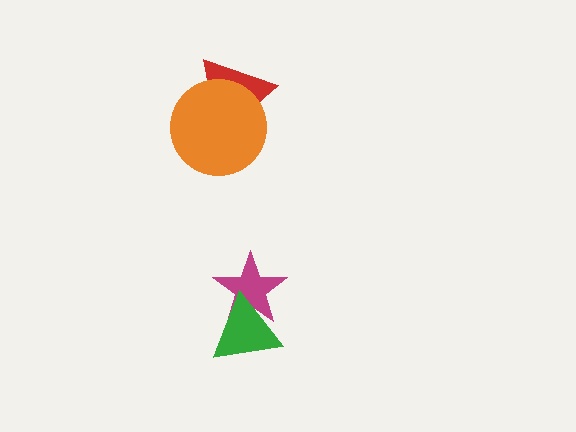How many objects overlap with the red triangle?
1 object overlaps with the red triangle.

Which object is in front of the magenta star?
The green triangle is in front of the magenta star.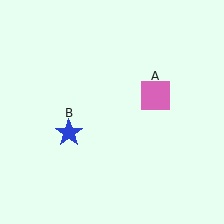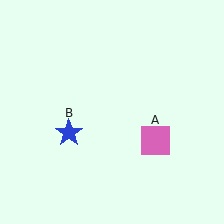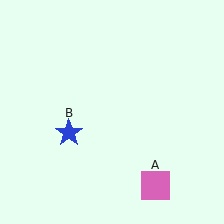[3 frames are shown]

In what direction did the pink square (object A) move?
The pink square (object A) moved down.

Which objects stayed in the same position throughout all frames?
Blue star (object B) remained stationary.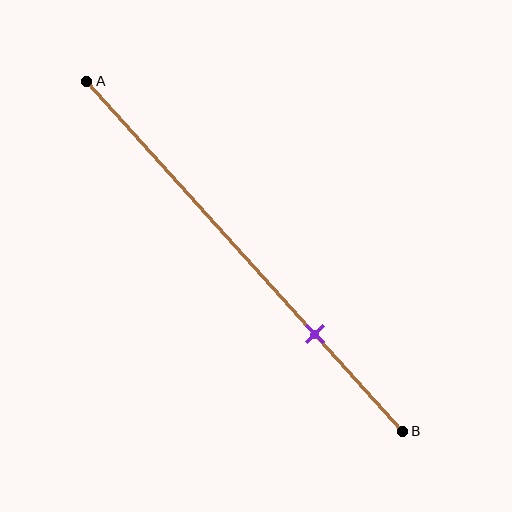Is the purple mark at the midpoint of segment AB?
No, the mark is at about 70% from A, not at the 50% midpoint.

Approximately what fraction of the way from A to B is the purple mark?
The purple mark is approximately 70% of the way from A to B.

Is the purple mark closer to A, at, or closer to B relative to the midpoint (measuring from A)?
The purple mark is closer to point B than the midpoint of segment AB.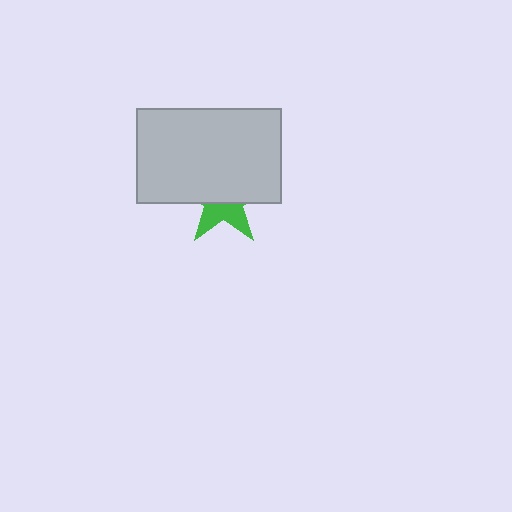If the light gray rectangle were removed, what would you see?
You would see the complete green star.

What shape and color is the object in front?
The object in front is a light gray rectangle.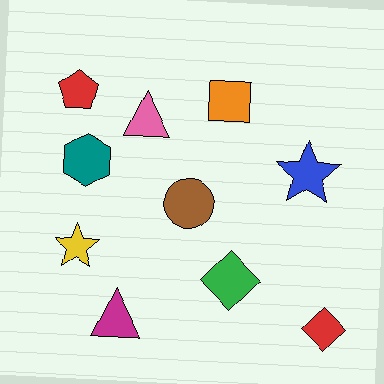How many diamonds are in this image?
There are 2 diamonds.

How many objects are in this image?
There are 10 objects.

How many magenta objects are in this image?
There is 1 magenta object.